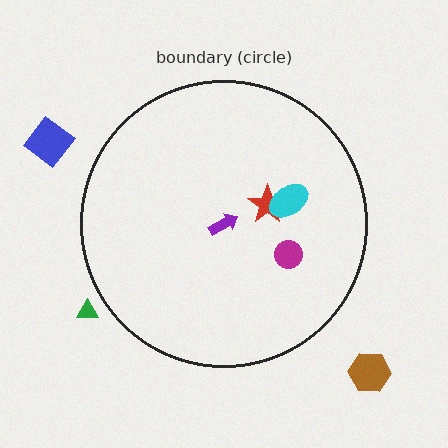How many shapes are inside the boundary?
4 inside, 3 outside.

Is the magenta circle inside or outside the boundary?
Inside.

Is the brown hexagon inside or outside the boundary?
Outside.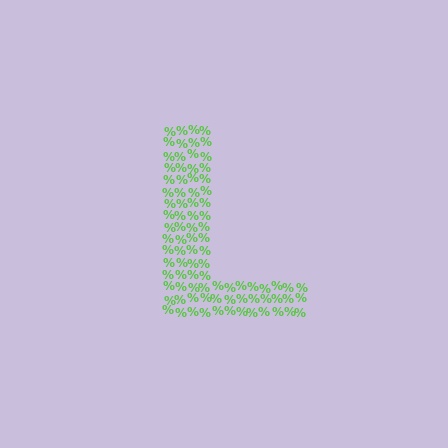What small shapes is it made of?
It is made of small percent signs.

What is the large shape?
The large shape is the letter L.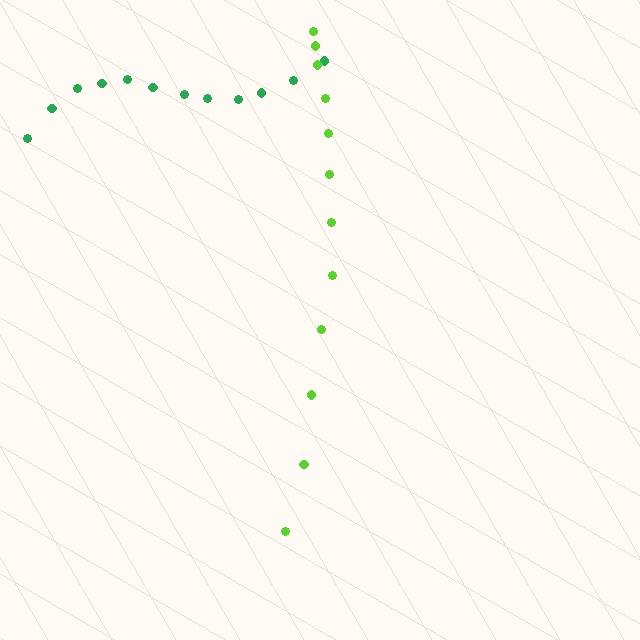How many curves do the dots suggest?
There are 2 distinct paths.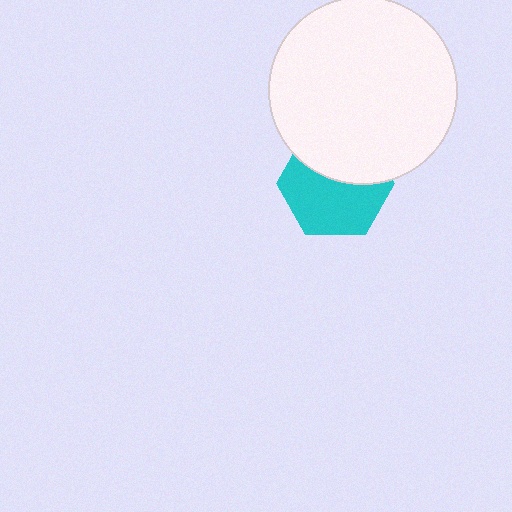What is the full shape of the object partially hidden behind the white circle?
The partially hidden object is a cyan hexagon.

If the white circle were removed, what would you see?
You would see the complete cyan hexagon.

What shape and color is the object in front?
The object in front is a white circle.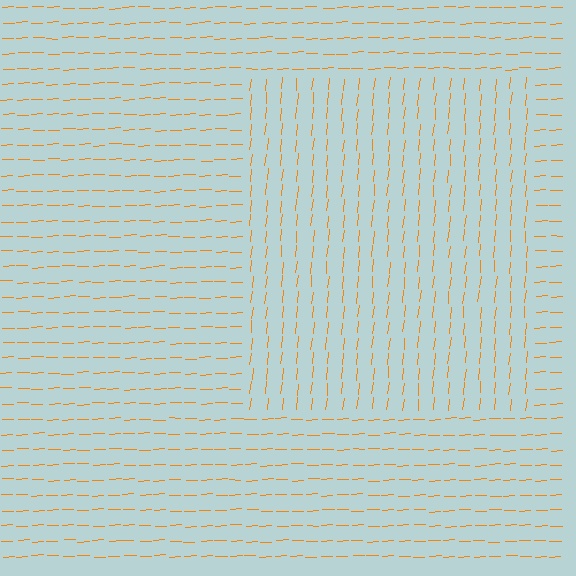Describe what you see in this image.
The image is filled with small orange line segments. A rectangle region in the image has lines oriented differently from the surrounding lines, creating a visible texture boundary.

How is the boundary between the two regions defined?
The boundary is defined purely by a change in line orientation (approximately 82 degrees difference). All lines are the same color and thickness.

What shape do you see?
I see a rectangle.